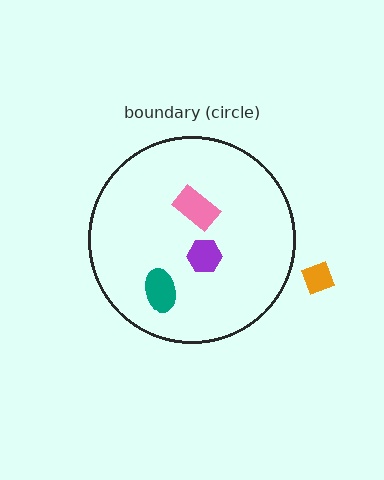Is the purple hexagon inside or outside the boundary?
Inside.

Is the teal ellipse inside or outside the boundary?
Inside.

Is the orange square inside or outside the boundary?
Outside.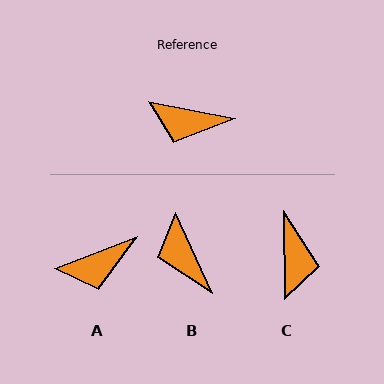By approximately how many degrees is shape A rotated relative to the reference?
Approximately 32 degrees counter-clockwise.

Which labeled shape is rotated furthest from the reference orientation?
C, about 102 degrees away.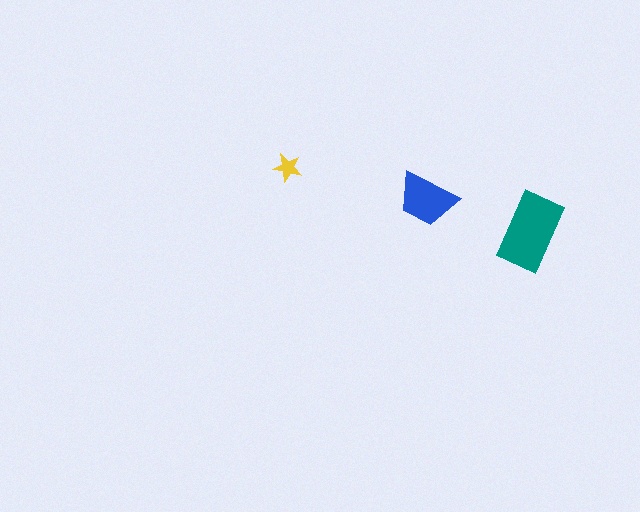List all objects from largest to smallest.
The teal rectangle, the blue trapezoid, the yellow star.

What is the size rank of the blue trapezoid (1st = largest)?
2nd.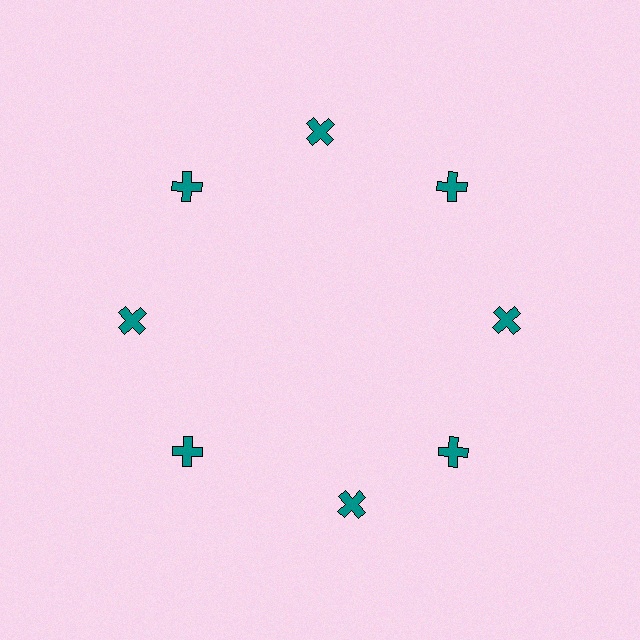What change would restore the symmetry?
The symmetry would be restored by rotating it back into even spacing with its neighbors so that all 8 crosses sit at equal angles and equal distance from the center.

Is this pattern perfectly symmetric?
No. The 8 teal crosses are arranged in a ring, but one element near the 6 o'clock position is rotated out of alignment along the ring, breaking the 8-fold rotational symmetry.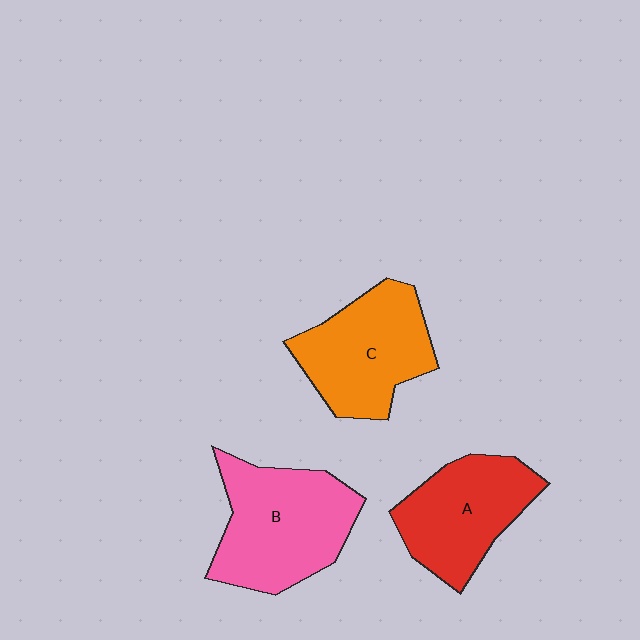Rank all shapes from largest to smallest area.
From largest to smallest: B (pink), C (orange), A (red).